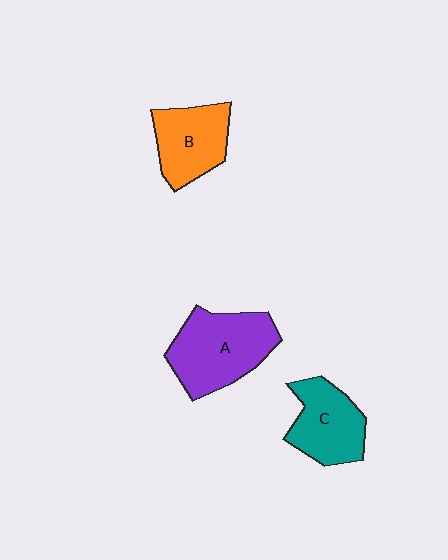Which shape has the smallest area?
Shape B (orange).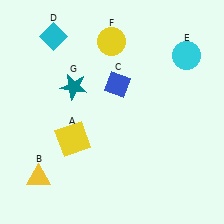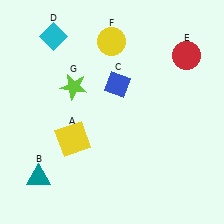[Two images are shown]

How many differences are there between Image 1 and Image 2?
There are 3 differences between the two images.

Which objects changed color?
B changed from yellow to teal. E changed from cyan to red. G changed from teal to lime.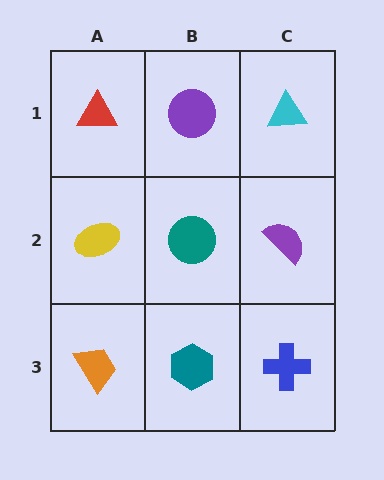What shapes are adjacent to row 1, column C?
A purple semicircle (row 2, column C), a purple circle (row 1, column B).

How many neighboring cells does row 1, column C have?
2.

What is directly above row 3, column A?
A yellow ellipse.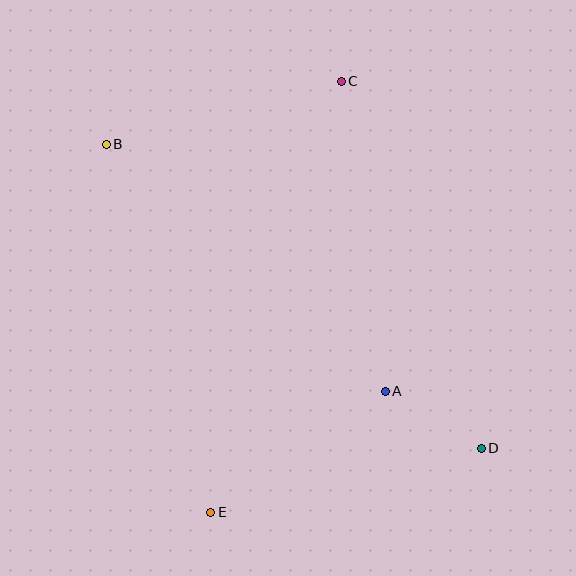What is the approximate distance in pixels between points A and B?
The distance between A and B is approximately 373 pixels.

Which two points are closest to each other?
Points A and D are closest to each other.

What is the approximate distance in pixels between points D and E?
The distance between D and E is approximately 278 pixels.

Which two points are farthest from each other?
Points B and D are farthest from each other.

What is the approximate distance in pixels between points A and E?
The distance between A and E is approximately 213 pixels.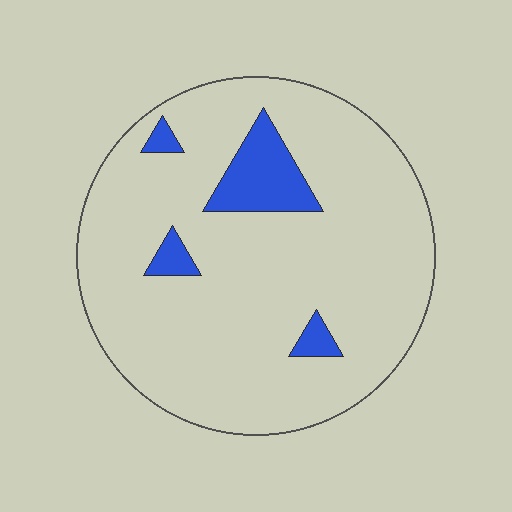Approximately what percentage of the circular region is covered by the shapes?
Approximately 10%.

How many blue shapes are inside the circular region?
4.